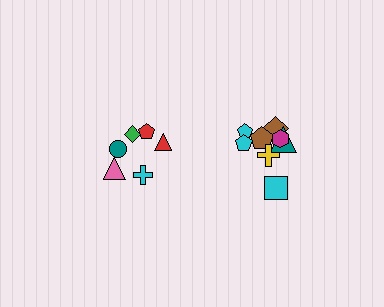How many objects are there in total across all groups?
There are 14 objects.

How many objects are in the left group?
There are 6 objects.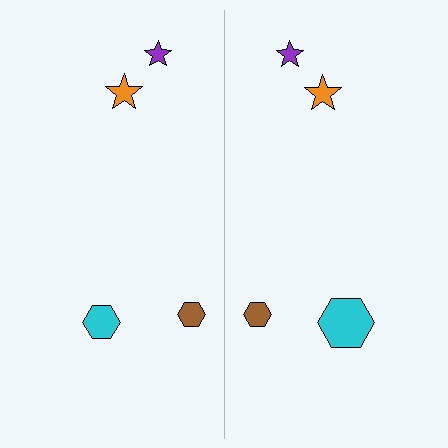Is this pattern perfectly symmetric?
No, the pattern is not perfectly symmetric. The cyan hexagon on the right side has a different size than its mirror counterpart.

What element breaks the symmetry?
The cyan hexagon on the right side has a different size than its mirror counterpart.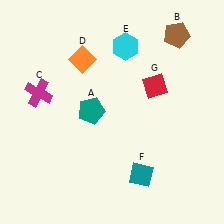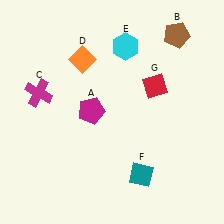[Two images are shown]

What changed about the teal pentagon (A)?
In Image 1, A is teal. In Image 2, it changed to magenta.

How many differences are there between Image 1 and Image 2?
There is 1 difference between the two images.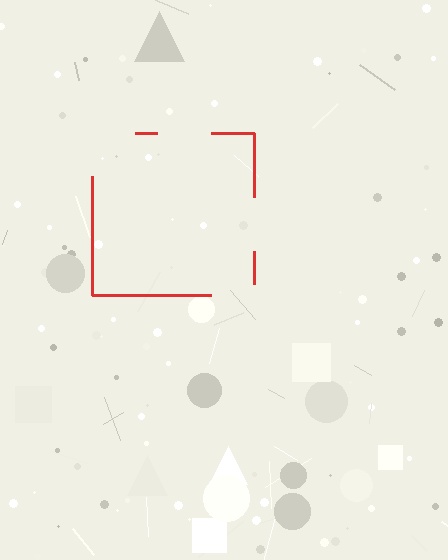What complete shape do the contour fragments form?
The contour fragments form a square.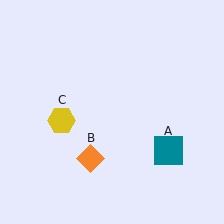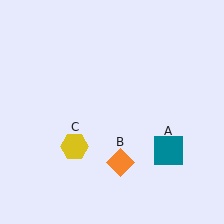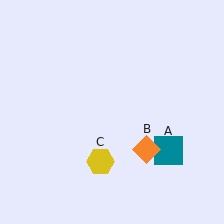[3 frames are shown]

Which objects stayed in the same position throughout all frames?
Teal square (object A) remained stationary.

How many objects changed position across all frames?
2 objects changed position: orange diamond (object B), yellow hexagon (object C).